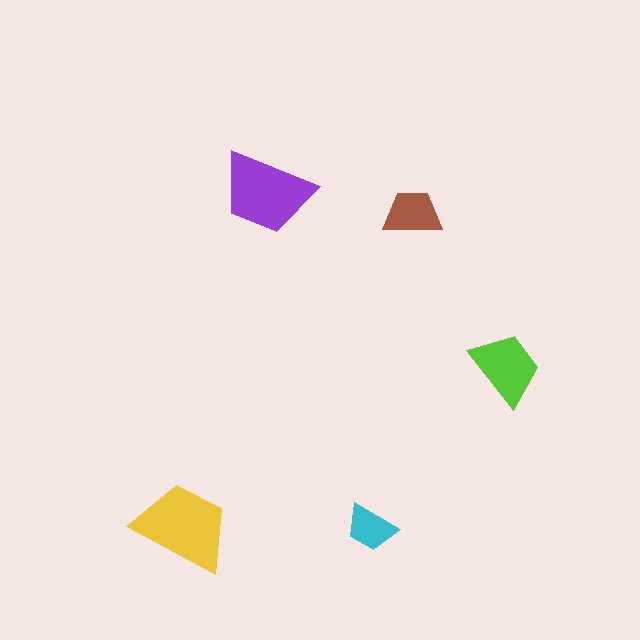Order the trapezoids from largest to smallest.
the yellow one, the purple one, the lime one, the brown one, the cyan one.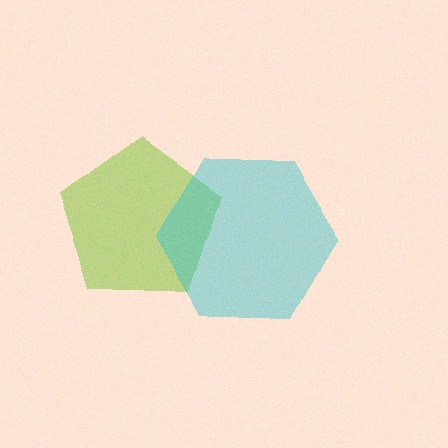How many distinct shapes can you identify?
There are 2 distinct shapes: a lime pentagon, a cyan hexagon.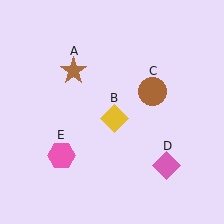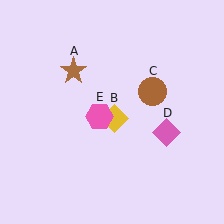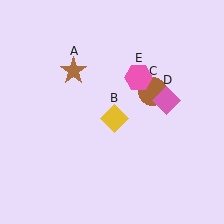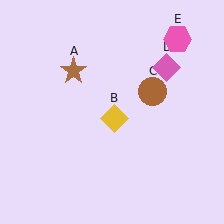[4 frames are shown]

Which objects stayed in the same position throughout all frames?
Brown star (object A) and yellow diamond (object B) and brown circle (object C) remained stationary.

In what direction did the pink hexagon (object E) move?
The pink hexagon (object E) moved up and to the right.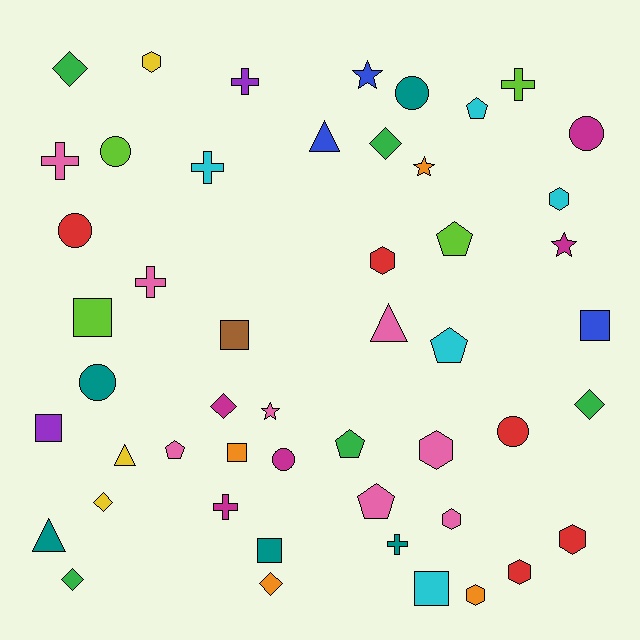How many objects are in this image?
There are 50 objects.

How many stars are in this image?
There are 4 stars.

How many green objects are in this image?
There are 5 green objects.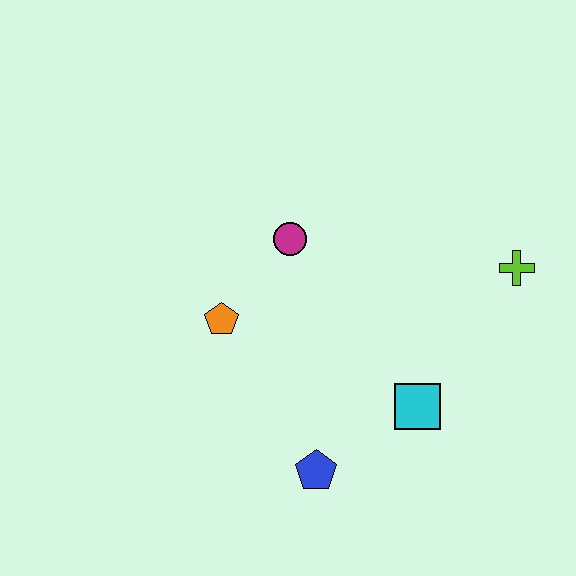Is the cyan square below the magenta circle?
Yes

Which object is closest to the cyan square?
The blue pentagon is closest to the cyan square.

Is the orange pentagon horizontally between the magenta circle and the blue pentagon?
No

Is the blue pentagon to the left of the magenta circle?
No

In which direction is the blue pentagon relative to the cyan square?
The blue pentagon is to the left of the cyan square.